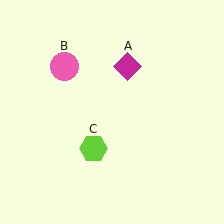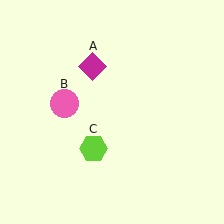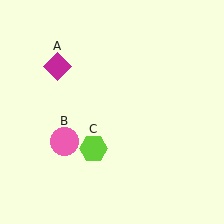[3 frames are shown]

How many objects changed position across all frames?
2 objects changed position: magenta diamond (object A), pink circle (object B).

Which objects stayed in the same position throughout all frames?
Lime hexagon (object C) remained stationary.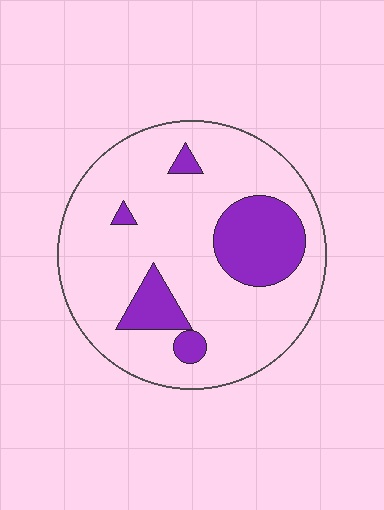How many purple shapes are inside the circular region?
5.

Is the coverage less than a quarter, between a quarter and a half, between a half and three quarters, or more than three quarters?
Less than a quarter.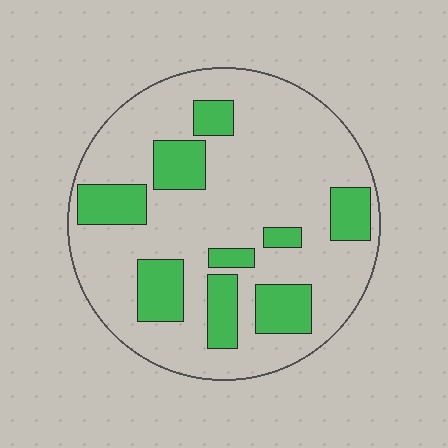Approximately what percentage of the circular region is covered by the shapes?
Approximately 25%.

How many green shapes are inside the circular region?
9.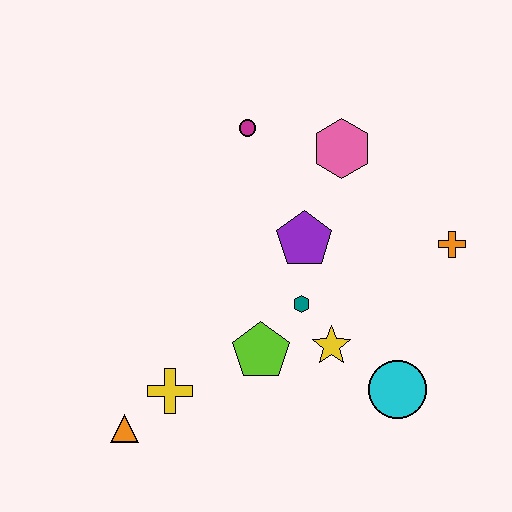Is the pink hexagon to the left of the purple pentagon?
No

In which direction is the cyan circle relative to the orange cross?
The cyan circle is below the orange cross.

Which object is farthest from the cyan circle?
The magenta circle is farthest from the cyan circle.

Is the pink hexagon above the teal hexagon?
Yes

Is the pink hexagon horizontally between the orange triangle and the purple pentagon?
No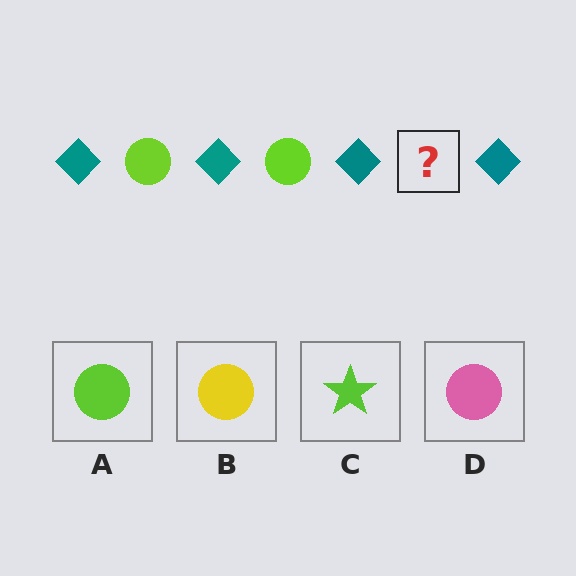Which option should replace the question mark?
Option A.